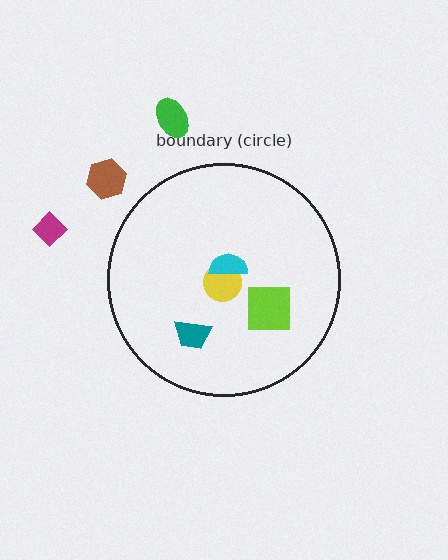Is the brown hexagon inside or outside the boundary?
Outside.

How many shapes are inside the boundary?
4 inside, 3 outside.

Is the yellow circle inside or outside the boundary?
Inside.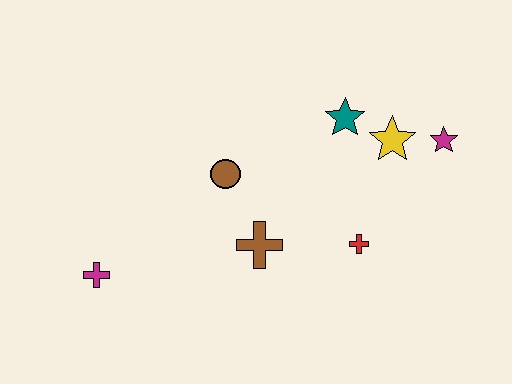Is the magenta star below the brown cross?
No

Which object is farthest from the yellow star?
The magenta cross is farthest from the yellow star.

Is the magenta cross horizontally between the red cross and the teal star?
No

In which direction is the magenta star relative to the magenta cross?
The magenta star is to the right of the magenta cross.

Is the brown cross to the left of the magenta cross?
No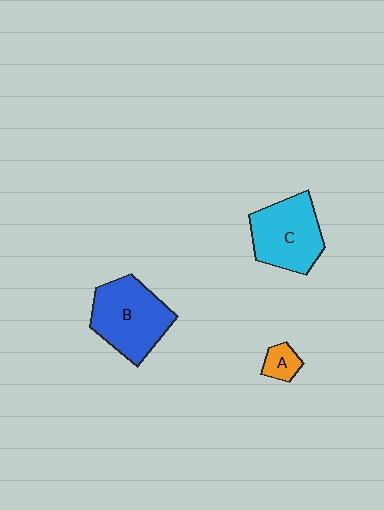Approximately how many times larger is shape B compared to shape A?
Approximately 4.3 times.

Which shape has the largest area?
Shape B (blue).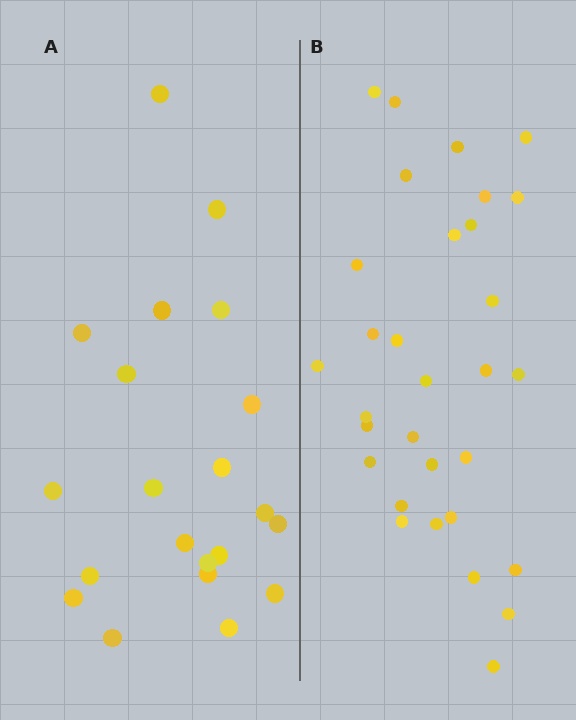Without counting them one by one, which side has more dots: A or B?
Region B (the right region) has more dots.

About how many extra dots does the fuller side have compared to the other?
Region B has roughly 10 or so more dots than region A.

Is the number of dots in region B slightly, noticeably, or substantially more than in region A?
Region B has substantially more. The ratio is roughly 1.5 to 1.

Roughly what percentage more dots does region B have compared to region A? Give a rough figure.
About 50% more.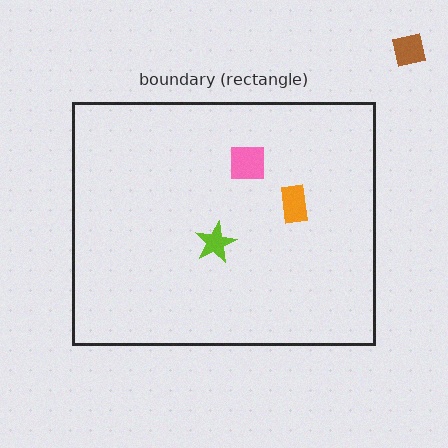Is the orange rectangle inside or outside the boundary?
Inside.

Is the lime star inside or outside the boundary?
Inside.